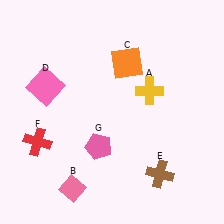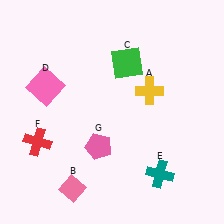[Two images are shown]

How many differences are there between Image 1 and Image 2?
There are 2 differences between the two images.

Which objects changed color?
C changed from orange to green. E changed from brown to teal.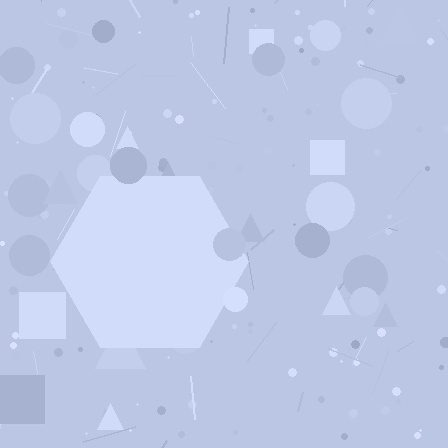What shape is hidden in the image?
A hexagon is hidden in the image.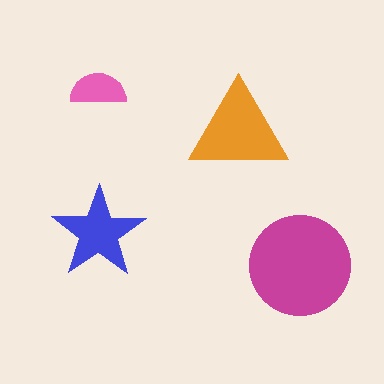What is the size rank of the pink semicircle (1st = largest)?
4th.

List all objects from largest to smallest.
The magenta circle, the orange triangle, the blue star, the pink semicircle.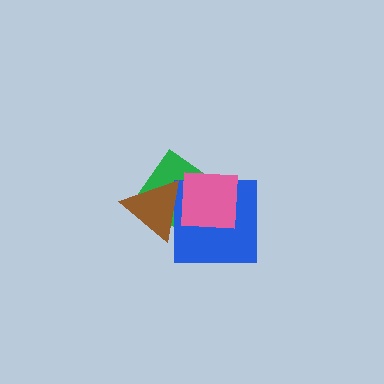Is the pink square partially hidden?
No, no other shape covers it.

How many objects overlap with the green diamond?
3 objects overlap with the green diamond.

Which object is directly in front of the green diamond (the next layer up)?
The blue square is directly in front of the green diamond.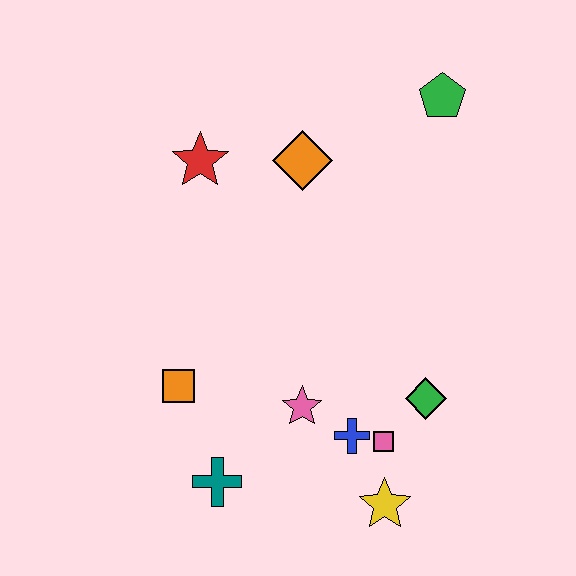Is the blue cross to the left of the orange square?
No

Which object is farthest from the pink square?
The green pentagon is farthest from the pink square.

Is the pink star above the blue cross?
Yes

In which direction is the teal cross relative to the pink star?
The teal cross is to the left of the pink star.